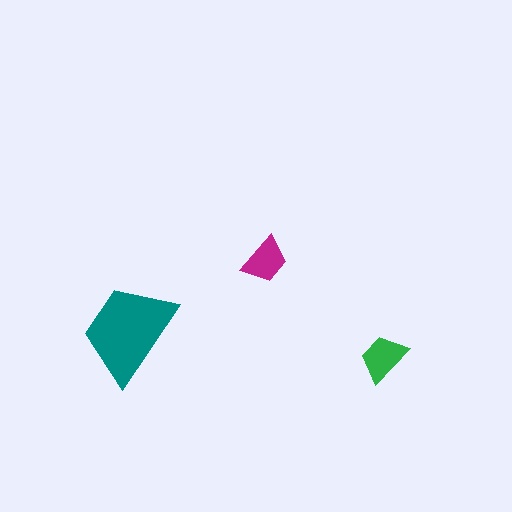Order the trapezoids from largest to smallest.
the teal one, the green one, the magenta one.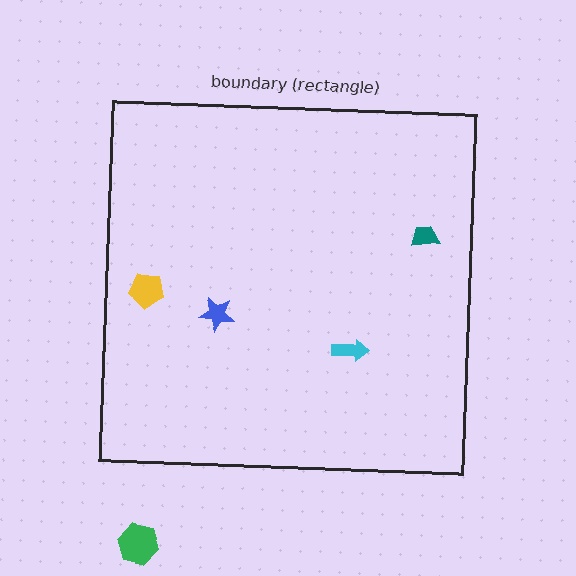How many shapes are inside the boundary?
4 inside, 1 outside.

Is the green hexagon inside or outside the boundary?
Outside.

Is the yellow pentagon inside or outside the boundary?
Inside.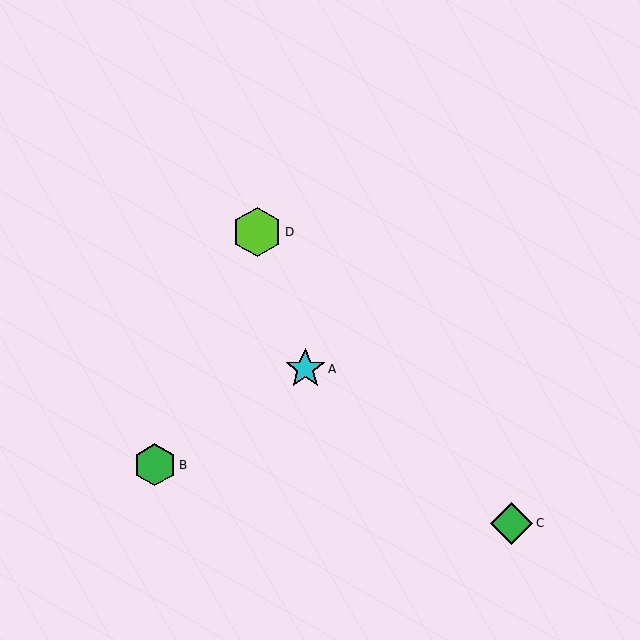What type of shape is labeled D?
Shape D is a lime hexagon.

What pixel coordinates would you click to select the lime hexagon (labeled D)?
Click at (257, 232) to select the lime hexagon D.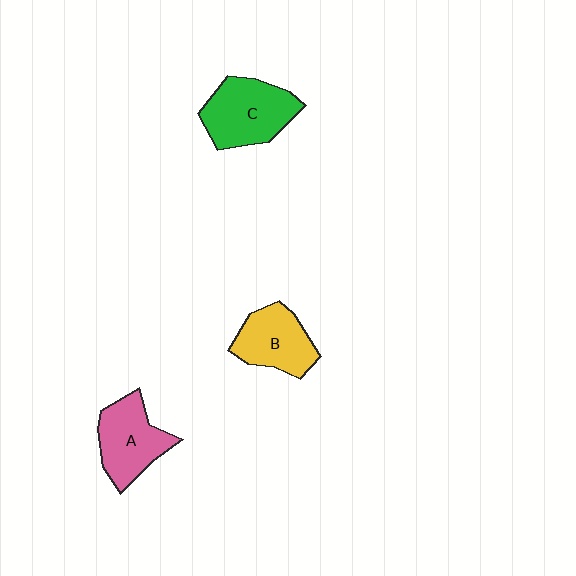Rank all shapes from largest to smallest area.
From largest to smallest: C (green), A (pink), B (yellow).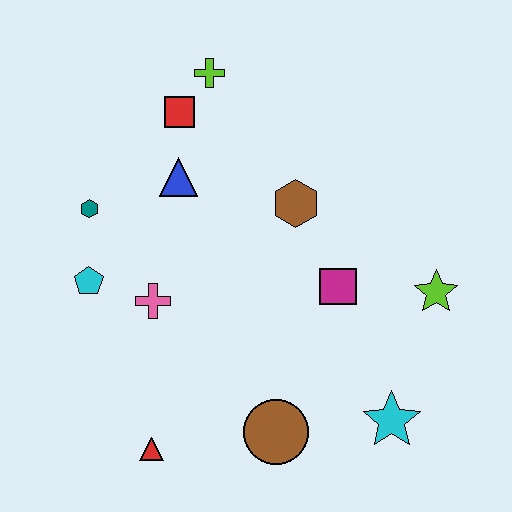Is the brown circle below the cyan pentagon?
Yes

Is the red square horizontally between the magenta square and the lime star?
No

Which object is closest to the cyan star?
The brown circle is closest to the cyan star.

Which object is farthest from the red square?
The cyan star is farthest from the red square.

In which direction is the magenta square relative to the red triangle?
The magenta square is to the right of the red triangle.